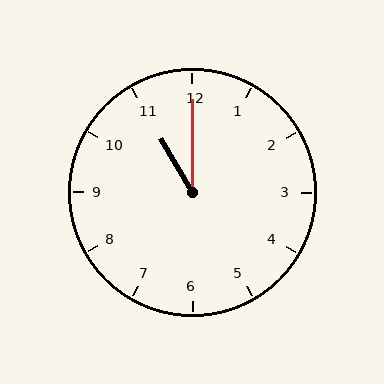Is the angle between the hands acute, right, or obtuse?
It is acute.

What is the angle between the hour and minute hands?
Approximately 30 degrees.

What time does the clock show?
11:00.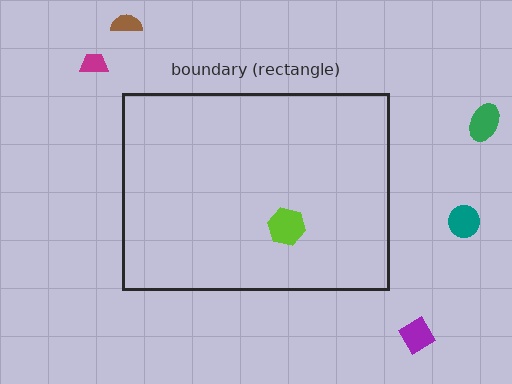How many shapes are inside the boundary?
1 inside, 5 outside.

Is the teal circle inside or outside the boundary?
Outside.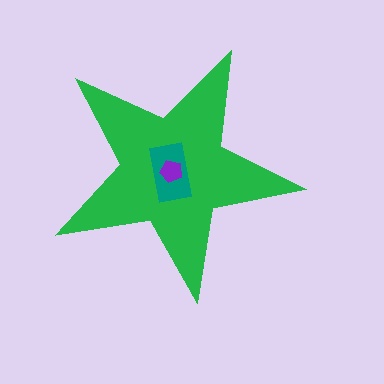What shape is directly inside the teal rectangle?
The purple pentagon.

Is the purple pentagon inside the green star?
Yes.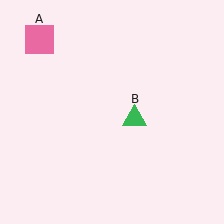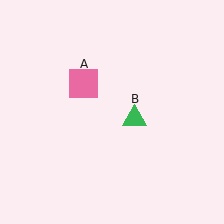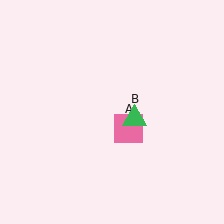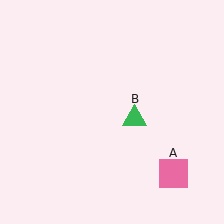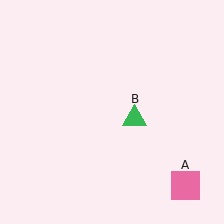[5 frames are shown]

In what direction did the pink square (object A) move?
The pink square (object A) moved down and to the right.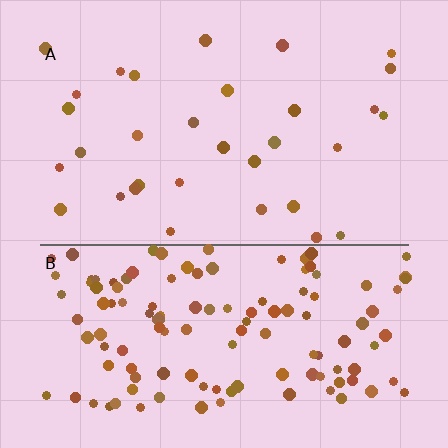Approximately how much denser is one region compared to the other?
Approximately 3.8× — region B over region A.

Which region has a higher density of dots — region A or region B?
B (the bottom).